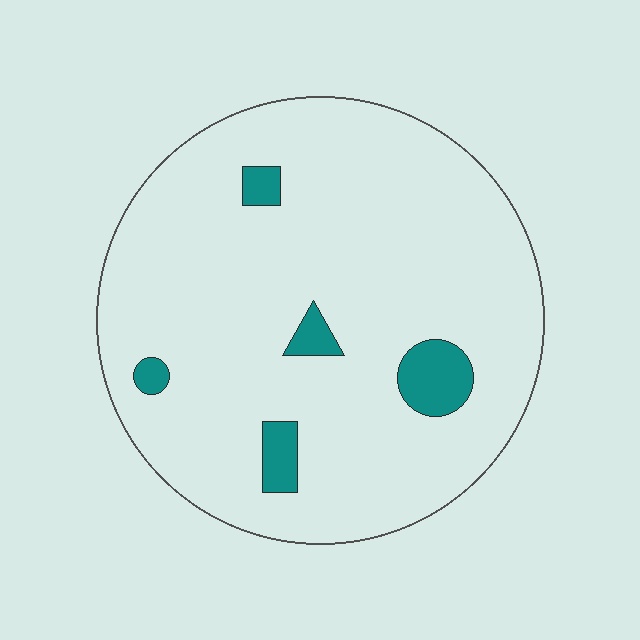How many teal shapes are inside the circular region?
5.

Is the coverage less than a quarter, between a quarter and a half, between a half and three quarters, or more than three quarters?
Less than a quarter.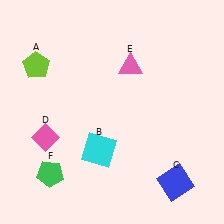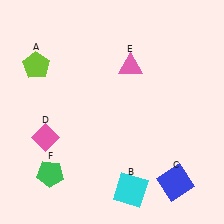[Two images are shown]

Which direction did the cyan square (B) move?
The cyan square (B) moved down.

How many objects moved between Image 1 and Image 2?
1 object moved between the two images.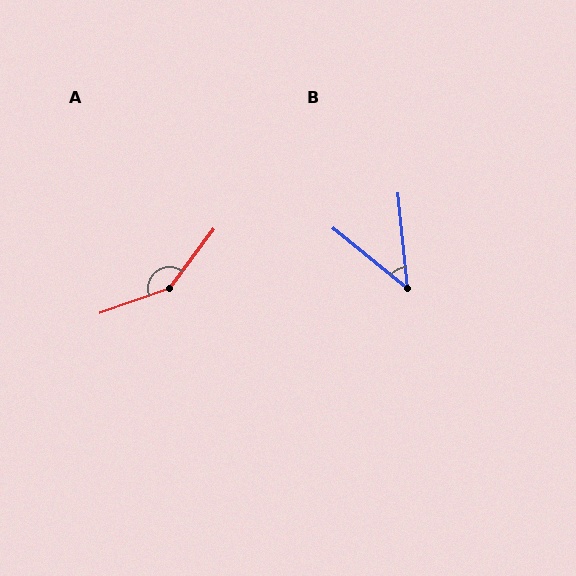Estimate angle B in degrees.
Approximately 45 degrees.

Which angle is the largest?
A, at approximately 146 degrees.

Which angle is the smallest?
B, at approximately 45 degrees.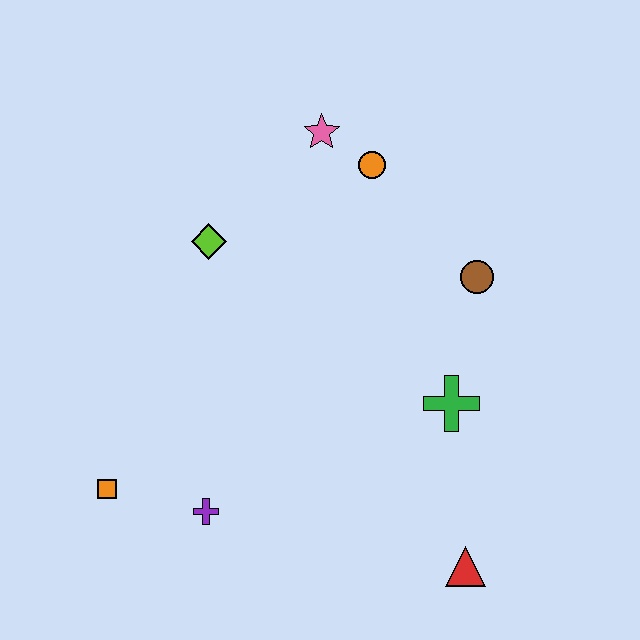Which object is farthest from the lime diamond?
The red triangle is farthest from the lime diamond.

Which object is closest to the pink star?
The orange circle is closest to the pink star.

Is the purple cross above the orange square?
No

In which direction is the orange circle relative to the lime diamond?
The orange circle is to the right of the lime diamond.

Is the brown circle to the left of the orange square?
No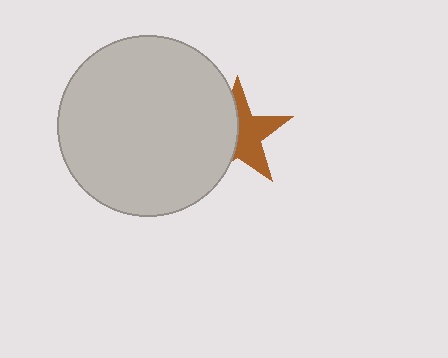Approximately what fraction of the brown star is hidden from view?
Roughly 47% of the brown star is hidden behind the light gray circle.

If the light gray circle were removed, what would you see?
You would see the complete brown star.